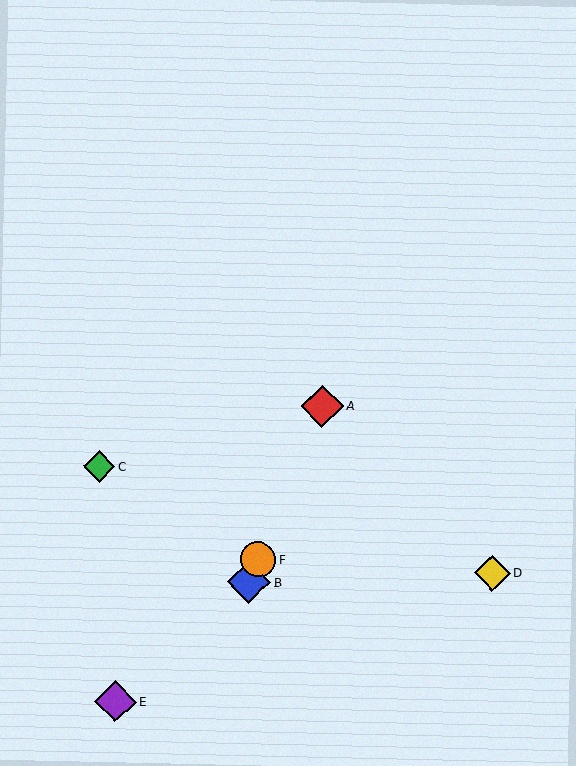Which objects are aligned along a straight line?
Objects A, B, F are aligned along a straight line.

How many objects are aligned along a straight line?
3 objects (A, B, F) are aligned along a straight line.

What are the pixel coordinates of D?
Object D is at (492, 573).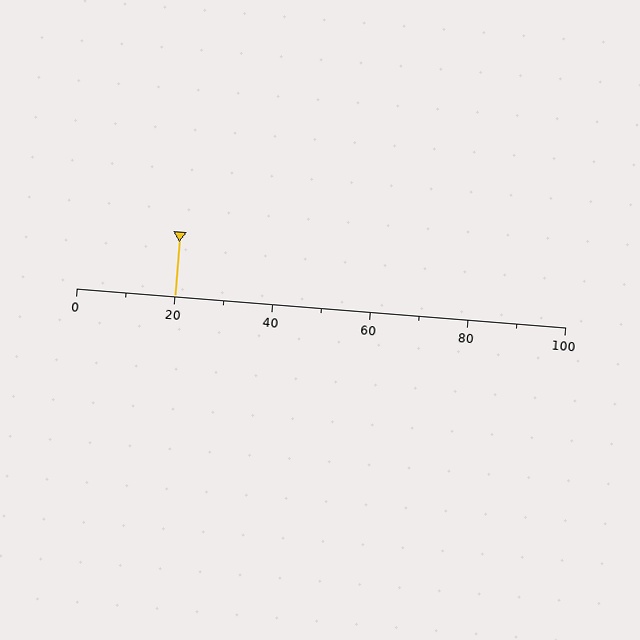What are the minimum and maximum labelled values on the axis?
The axis runs from 0 to 100.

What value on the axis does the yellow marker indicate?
The marker indicates approximately 20.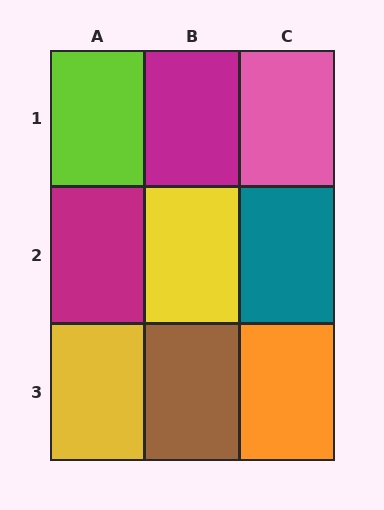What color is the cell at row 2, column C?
Teal.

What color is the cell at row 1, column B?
Magenta.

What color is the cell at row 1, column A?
Lime.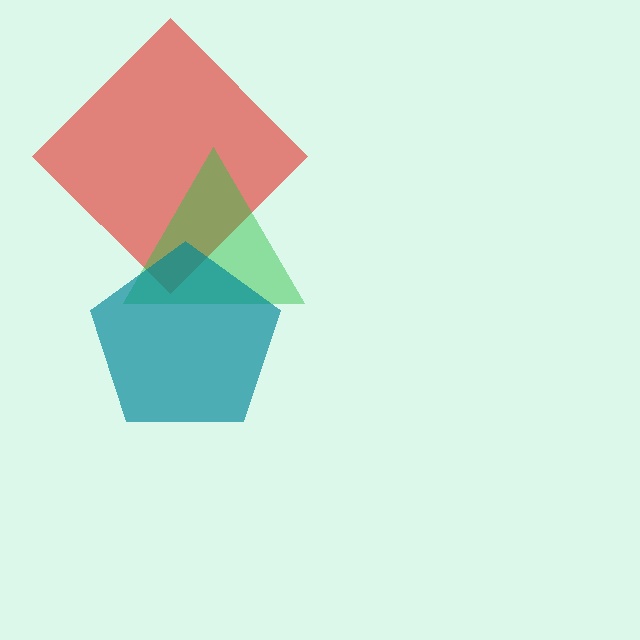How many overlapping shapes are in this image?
There are 3 overlapping shapes in the image.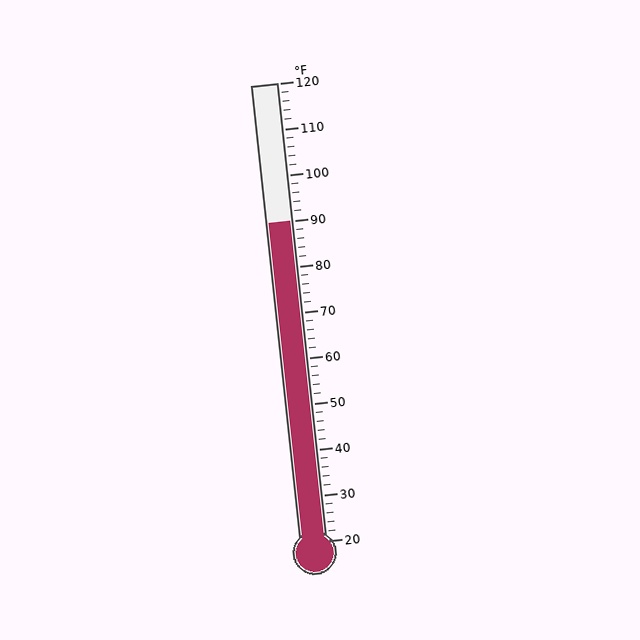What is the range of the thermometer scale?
The thermometer scale ranges from 20°F to 120°F.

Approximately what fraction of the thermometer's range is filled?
The thermometer is filled to approximately 70% of its range.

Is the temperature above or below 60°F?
The temperature is above 60°F.